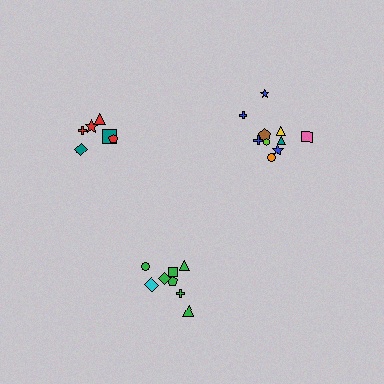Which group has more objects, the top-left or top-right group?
The top-right group.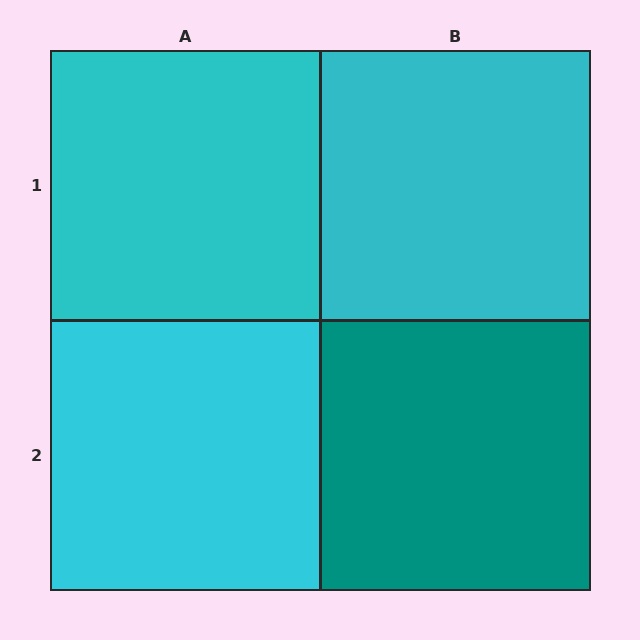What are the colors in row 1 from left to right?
Cyan, cyan.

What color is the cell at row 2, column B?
Teal.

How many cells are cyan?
3 cells are cyan.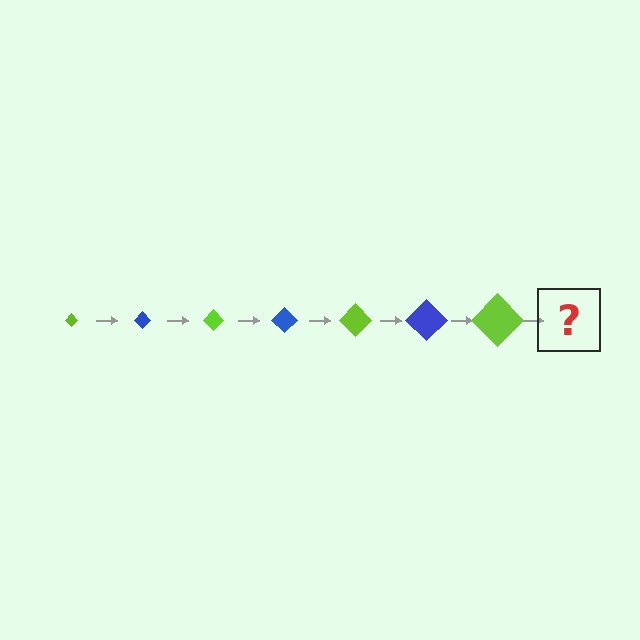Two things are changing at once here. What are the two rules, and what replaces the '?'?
The two rules are that the diamond grows larger each step and the color cycles through lime and blue. The '?' should be a blue diamond, larger than the previous one.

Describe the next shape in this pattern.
It should be a blue diamond, larger than the previous one.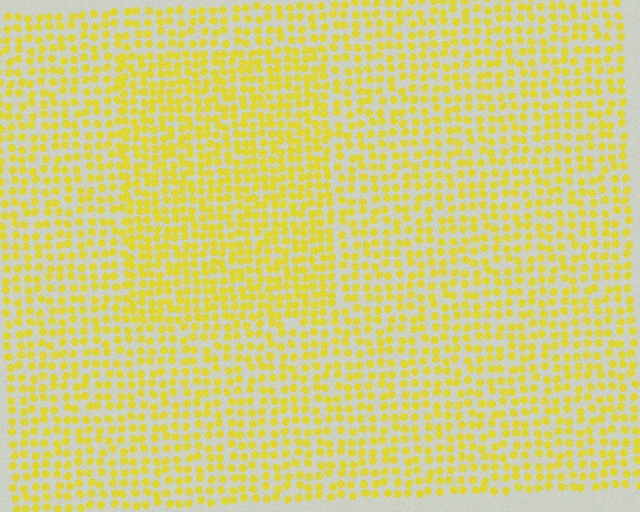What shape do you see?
I see a rectangle.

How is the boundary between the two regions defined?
The boundary is defined by a change in element density (approximately 1.4x ratio). All elements are the same color, size, and shape.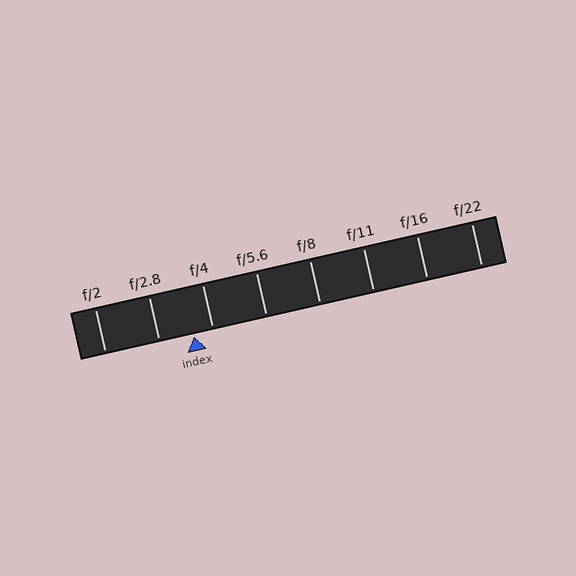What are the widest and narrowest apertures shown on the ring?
The widest aperture shown is f/2 and the narrowest is f/22.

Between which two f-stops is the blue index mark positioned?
The index mark is between f/2.8 and f/4.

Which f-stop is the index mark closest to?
The index mark is closest to f/4.